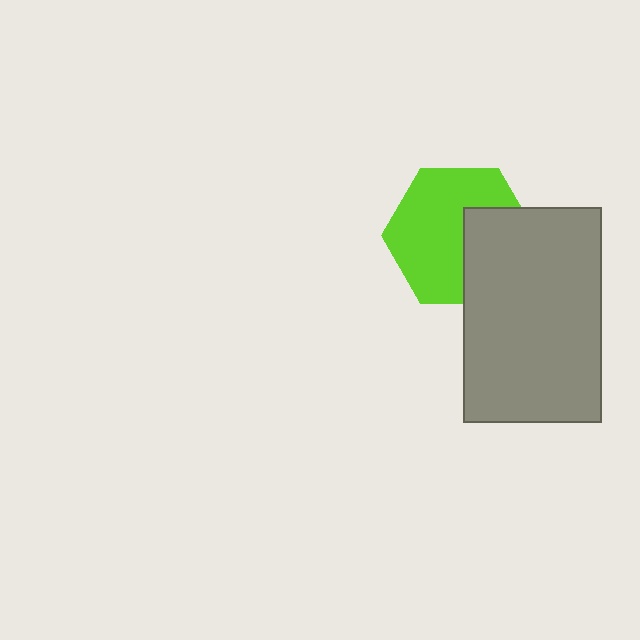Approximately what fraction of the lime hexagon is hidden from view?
Roughly 35% of the lime hexagon is hidden behind the gray rectangle.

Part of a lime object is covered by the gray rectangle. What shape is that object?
It is a hexagon.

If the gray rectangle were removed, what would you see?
You would see the complete lime hexagon.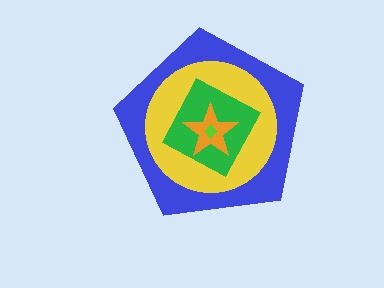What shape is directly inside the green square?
The orange star.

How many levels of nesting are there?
5.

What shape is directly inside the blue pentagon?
The yellow circle.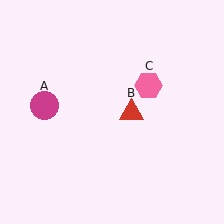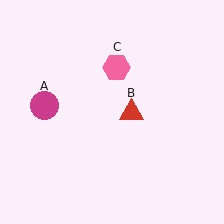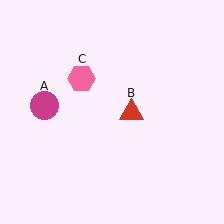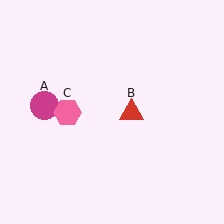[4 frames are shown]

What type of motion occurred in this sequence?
The pink hexagon (object C) rotated counterclockwise around the center of the scene.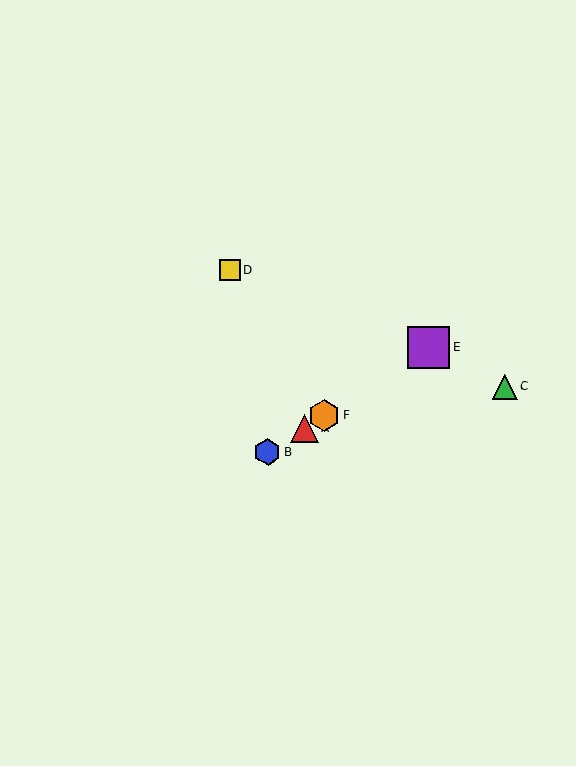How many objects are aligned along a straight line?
4 objects (A, B, E, F) are aligned along a straight line.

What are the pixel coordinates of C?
Object C is at (505, 387).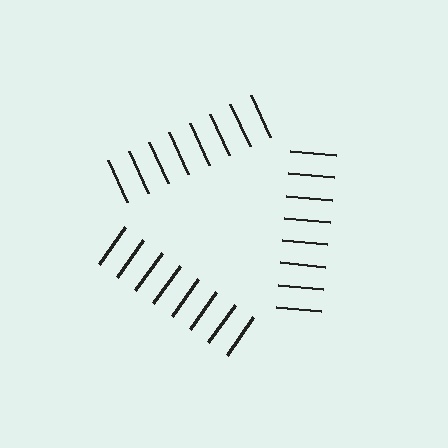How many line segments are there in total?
24 — 8 along each of the 3 edges.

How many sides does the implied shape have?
3 sides — the line-ends trace a triangle.